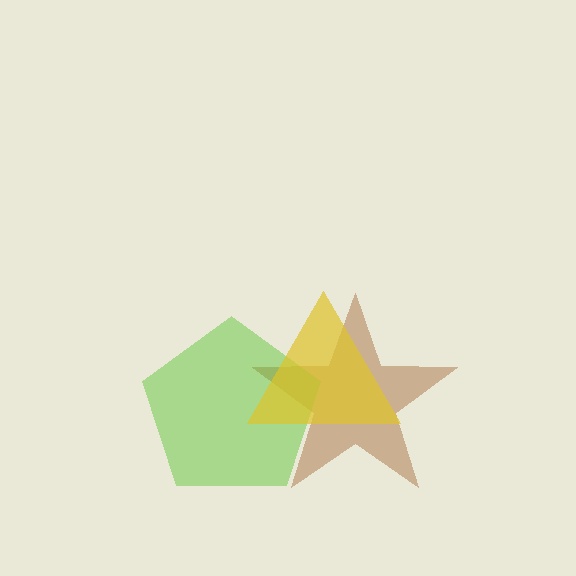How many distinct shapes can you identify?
There are 3 distinct shapes: a brown star, a lime pentagon, a yellow triangle.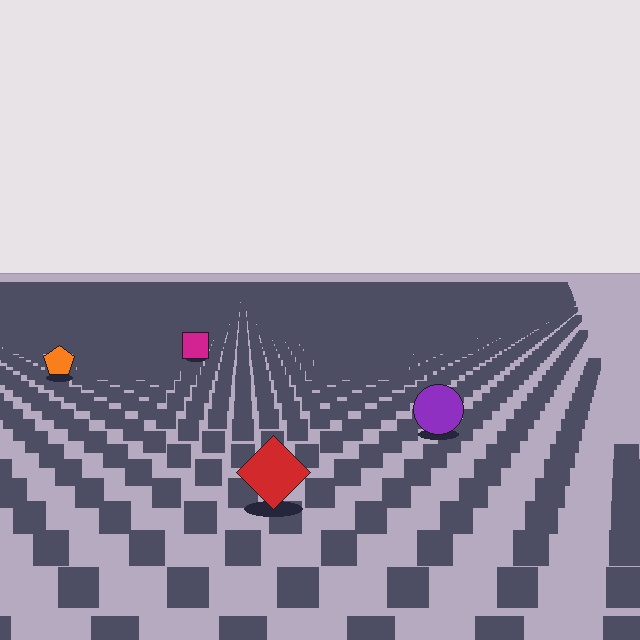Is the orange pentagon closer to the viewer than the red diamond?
No. The red diamond is closer — you can tell from the texture gradient: the ground texture is coarser near it.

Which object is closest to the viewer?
The red diamond is closest. The texture marks near it are larger and more spread out.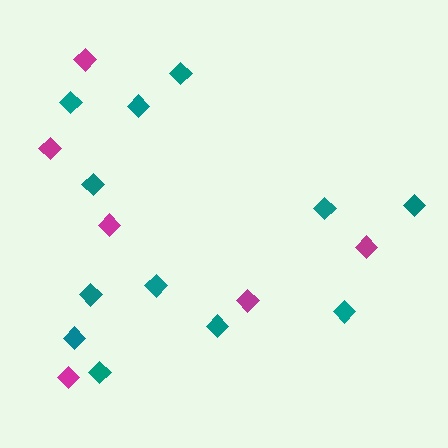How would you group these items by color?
There are 2 groups: one group of teal diamonds (12) and one group of magenta diamonds (6).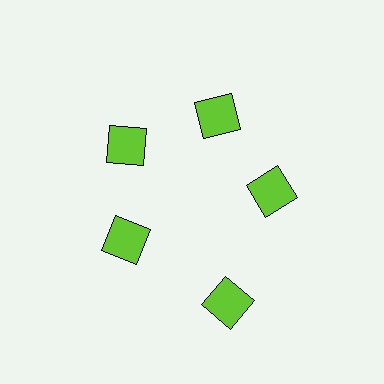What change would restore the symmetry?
The symmetry would be restored by moving it inward, back onto the ring so that all 5 squares sit at equal angles and equal distance from the center.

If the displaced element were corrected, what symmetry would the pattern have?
It would have 5-fold rotational symmetry — the pattern would map onto itself every 72 degrees.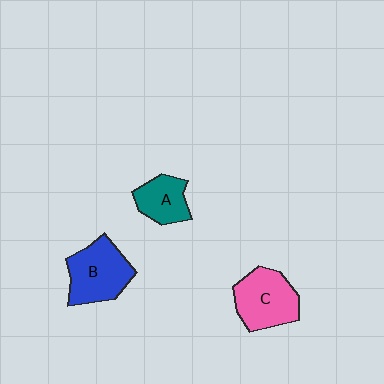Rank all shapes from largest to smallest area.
From largest to smallest: B (blue), C (pink), A (teal).